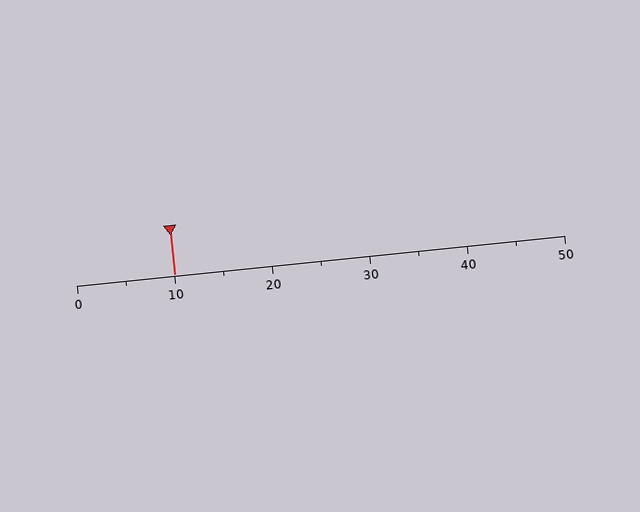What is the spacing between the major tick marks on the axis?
The major ticks are spaced 10 apart.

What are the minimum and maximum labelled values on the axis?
The axis runs from 0 to 50.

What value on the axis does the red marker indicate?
The marker indicates approximately 10.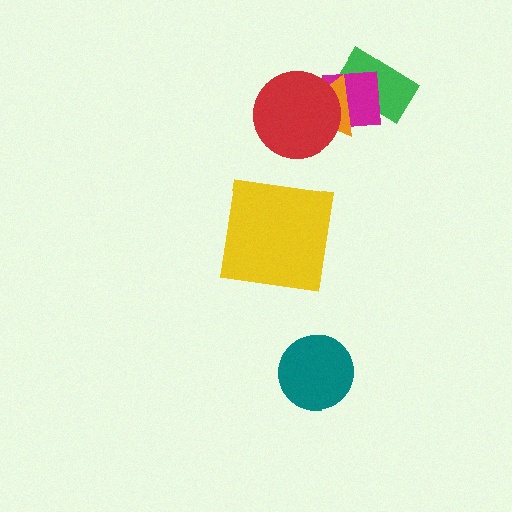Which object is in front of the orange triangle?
The red circle is in front of the orange triangle.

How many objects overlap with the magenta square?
3 objects overlap with the magenta square.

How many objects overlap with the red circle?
2 objects overlap with the red circle.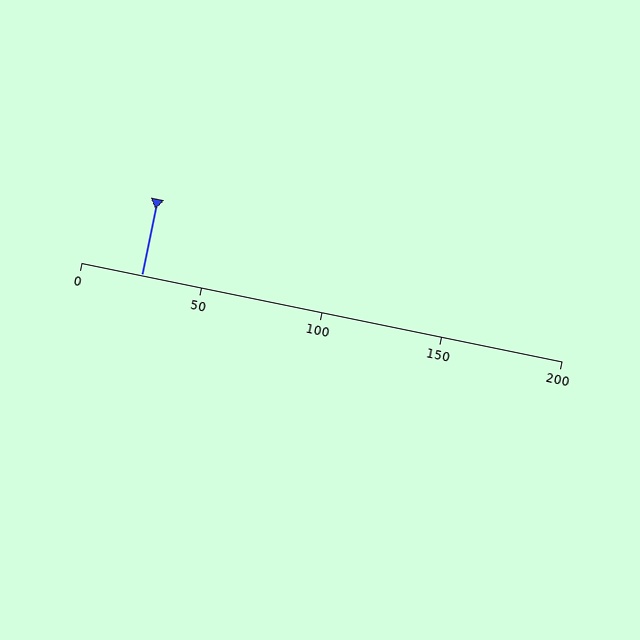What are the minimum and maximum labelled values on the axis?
The axis runs from 0 to 200.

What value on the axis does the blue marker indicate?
The marker indicates approximately 25.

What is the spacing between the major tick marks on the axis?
The major ticks are spaced 50 apart.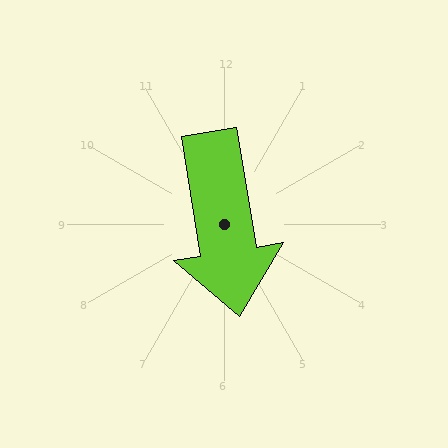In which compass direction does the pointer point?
South.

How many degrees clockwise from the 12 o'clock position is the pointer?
Approximately 171 degrees.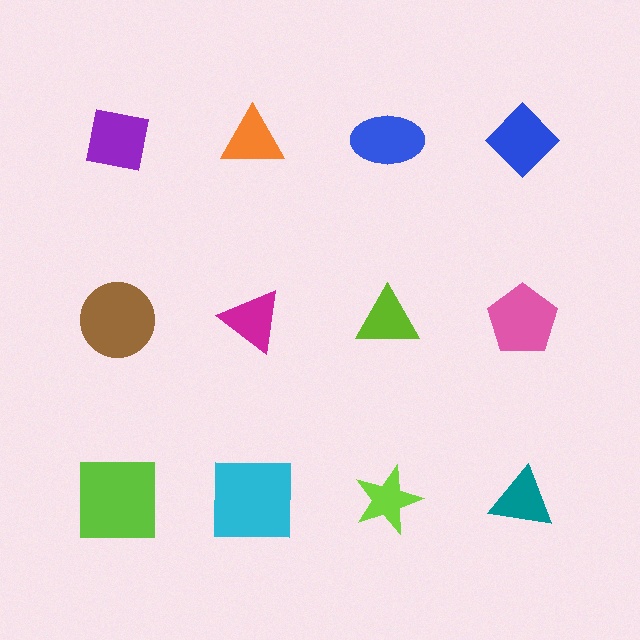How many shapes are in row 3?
4 shapes.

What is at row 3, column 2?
A cyan square.